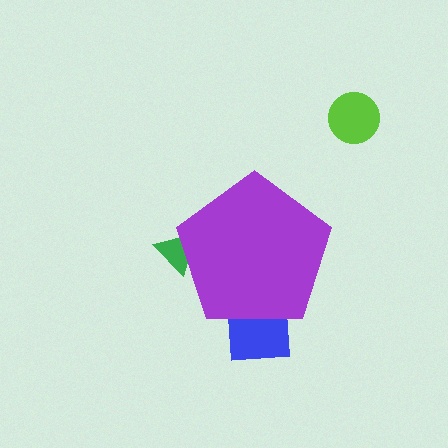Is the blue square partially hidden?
Yes, the blue square is partially hidden behind the purple pentagon.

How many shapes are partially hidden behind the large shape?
2 shapes are partially hidden.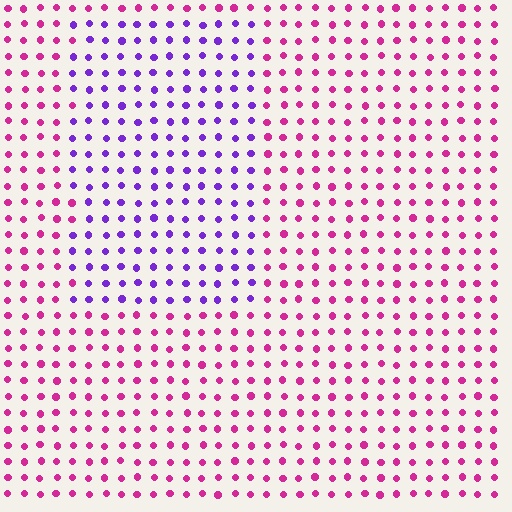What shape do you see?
I see a rectangle.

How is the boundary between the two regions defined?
The boundary is defined purely by a slight shift in hue (about 53 degrees). Spacing, size, and orientation are identical on both sides.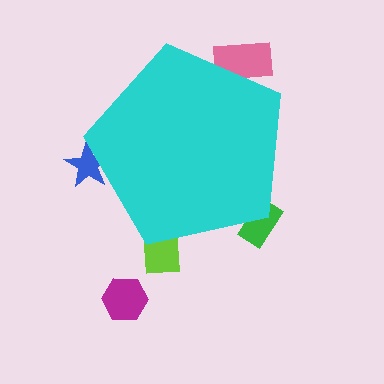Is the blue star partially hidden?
Yes, the blue star is partially hidden behind the cyan pentagon.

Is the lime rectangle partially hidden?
Yes, the lime rectangle is partially hidden behind the cyan pentagon.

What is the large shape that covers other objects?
A cyan pentagon.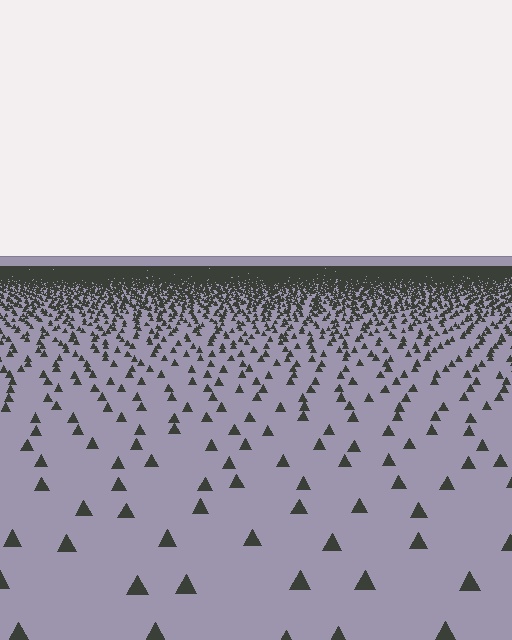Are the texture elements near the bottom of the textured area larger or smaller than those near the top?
Larger. Near the bottom, elements are closer to the viewer and appear at a bigger on-screen size.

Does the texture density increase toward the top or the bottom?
Density increases toward the top.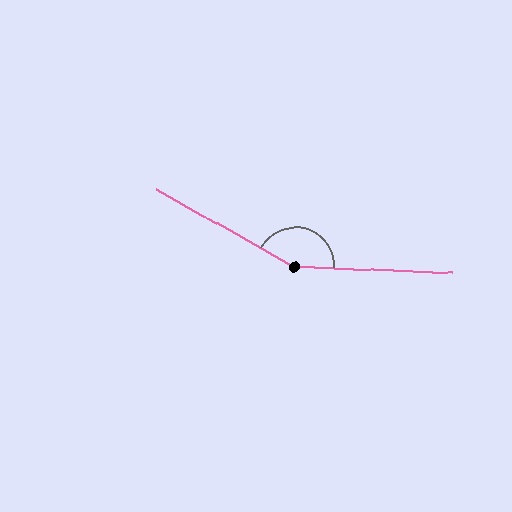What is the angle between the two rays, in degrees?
Approximately 153 degrees.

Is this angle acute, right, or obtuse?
It is obtuse.